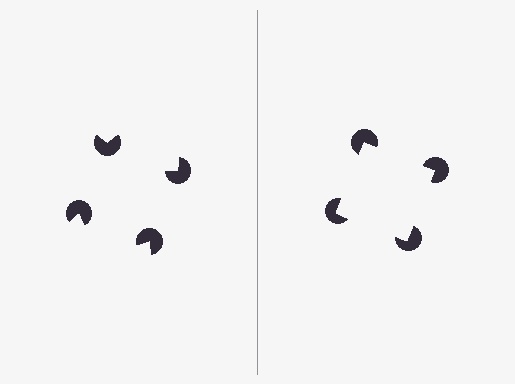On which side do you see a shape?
An illusory square appears on the right side. On the left side the wedge cuts are rotated, so no coherent shape forms.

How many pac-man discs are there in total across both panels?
8 — 4 on each side.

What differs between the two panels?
The pac-man discs are positioned identically on both sides; only the wedge orientations differ. On the right they align to a square; on the left they are misaligned.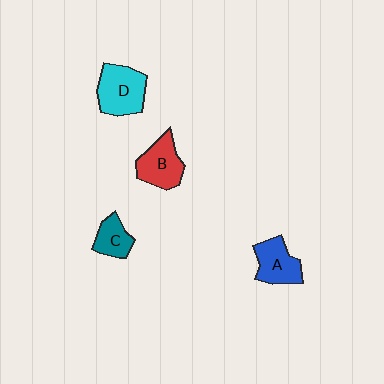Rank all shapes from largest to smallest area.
From largest to smallest: D (cyan), B (red), A (blue), C (teal).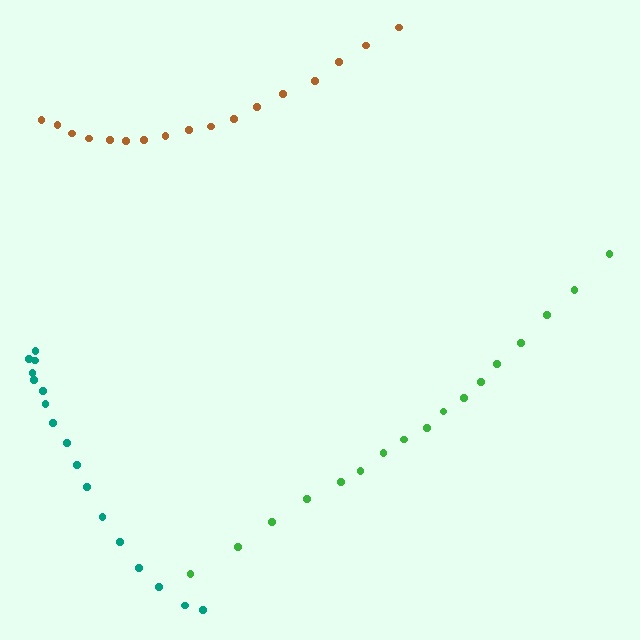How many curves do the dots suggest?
There are 3 distinct paths.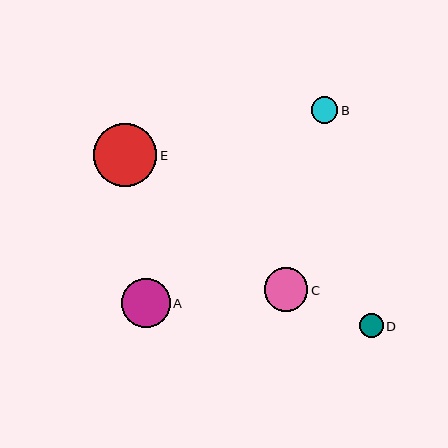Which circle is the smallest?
Circle D is the smallest with a size of approximately 23 pixels.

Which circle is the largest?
Circle E is the largest with a size of approximately 63 pixels.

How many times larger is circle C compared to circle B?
Circle C is approximately 1.6 times the size of circle B.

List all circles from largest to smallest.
From largest to smallest: E, A, C, B, D.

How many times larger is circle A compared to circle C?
Circle A is approximately 1.1 times the size of circle C.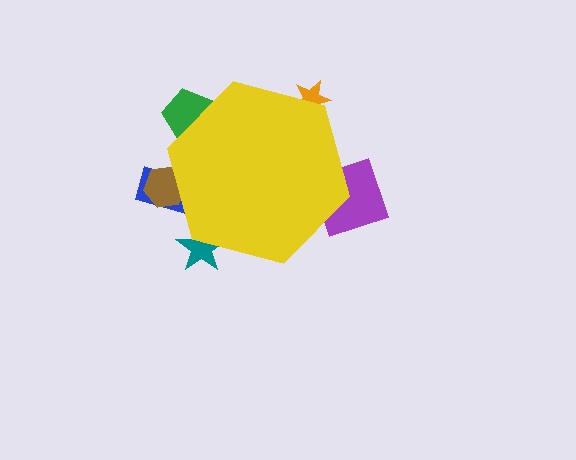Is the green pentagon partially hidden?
Yes, the green pentagon is partially hidden behind the yellow hexagon.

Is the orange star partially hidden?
Yes, the orange star is partially hidden behind the yellow hexagon.